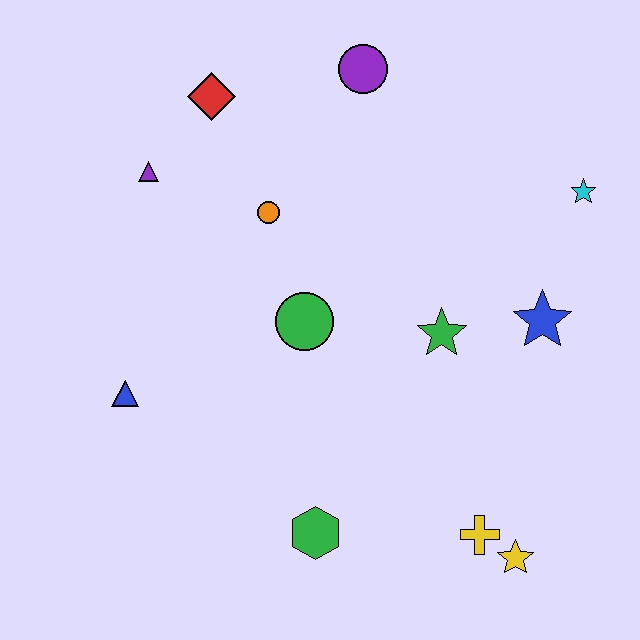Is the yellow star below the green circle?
Yes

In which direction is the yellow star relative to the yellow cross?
The yellow star is to the right of the yellow cross.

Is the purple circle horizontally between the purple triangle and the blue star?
Yes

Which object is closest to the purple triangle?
The red diamond is closest to the purple triangle.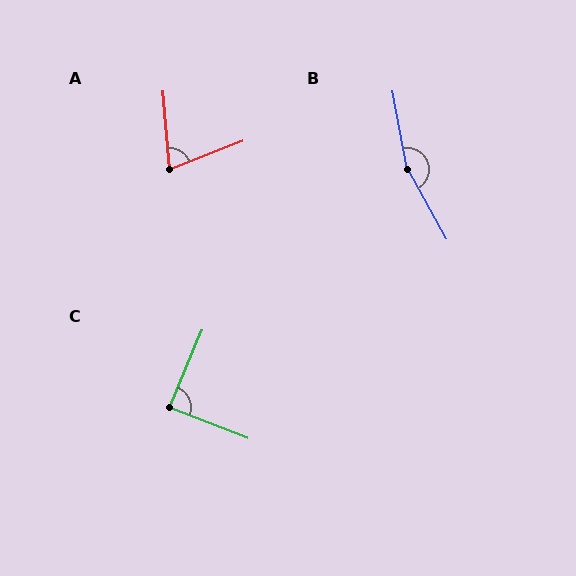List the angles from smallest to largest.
A (73°), C (89°), B (162°).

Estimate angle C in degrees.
Approximately 89 degrees.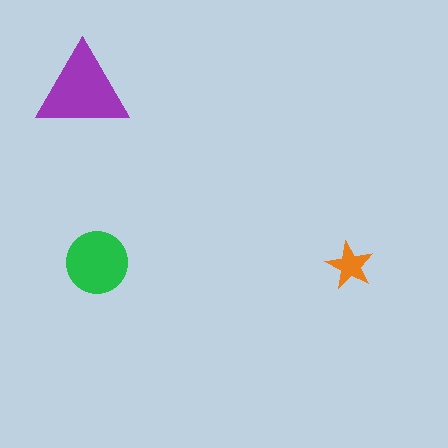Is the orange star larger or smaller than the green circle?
Smaller.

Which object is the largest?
The purple triangle.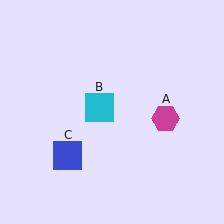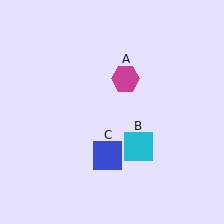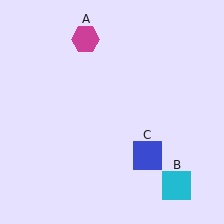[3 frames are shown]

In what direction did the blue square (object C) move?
The blue square (object C) moved right.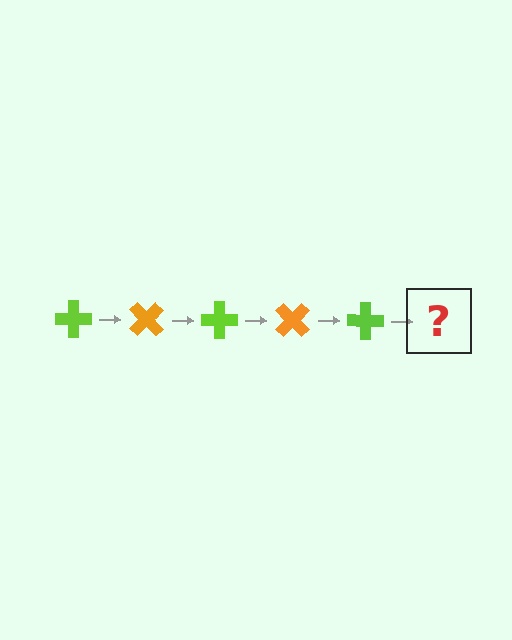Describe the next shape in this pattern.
It should be an orange cross, rotated 225 degrees from the start.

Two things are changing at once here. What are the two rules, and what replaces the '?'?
The two rules are that it rotates 45 degrees each step and the color cycles through lime and orange. The '?' should be an orange cross, rotated 225 degrees from the start.